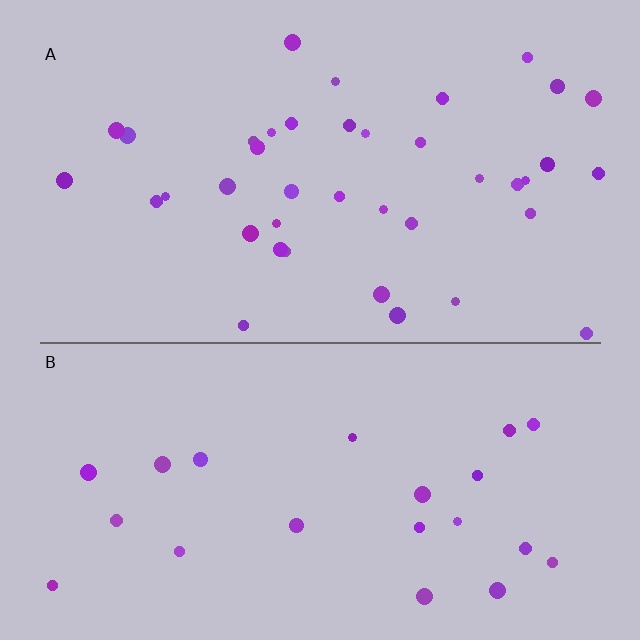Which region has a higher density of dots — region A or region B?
A (the top).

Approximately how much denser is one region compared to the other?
Approximately 1.8× — region A over region B.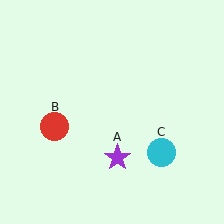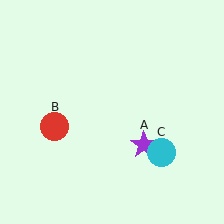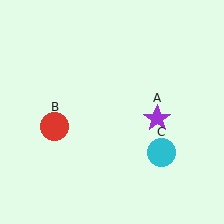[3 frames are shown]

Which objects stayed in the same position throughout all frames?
Red circle (object B) and cyan circle (object C) remained stationary.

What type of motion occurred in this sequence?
The purple star (object A) rotated counterclockwise around the center of the scene.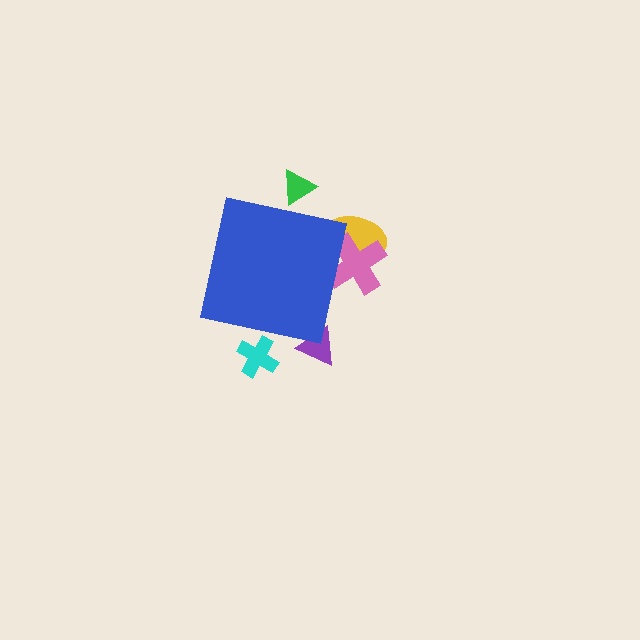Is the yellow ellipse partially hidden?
Yes, the yellow ellipse is partially hidden behind the blue square.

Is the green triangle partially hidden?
Yes, the green triangle is partially hidden behind the blue square.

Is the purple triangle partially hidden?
Yes, the purple triangle is partially hidden behind the blue square.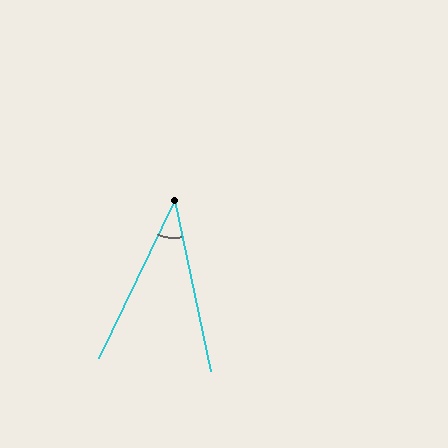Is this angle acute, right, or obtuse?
It is acute.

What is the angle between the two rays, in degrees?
Approximately 38 degrees.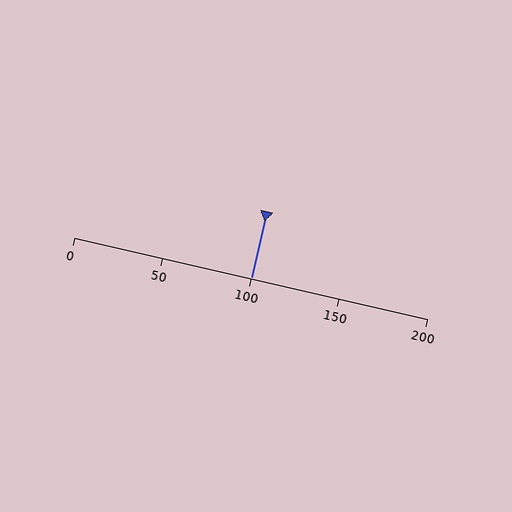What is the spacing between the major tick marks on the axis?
The major ticks are spaced 50 apart.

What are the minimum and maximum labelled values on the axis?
The axis runs from 0 to 200.